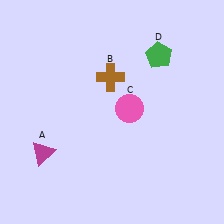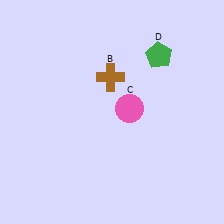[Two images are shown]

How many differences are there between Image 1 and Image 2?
There is 1 difference between the two images.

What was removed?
The magenta triangle (A) was removed in Image 2.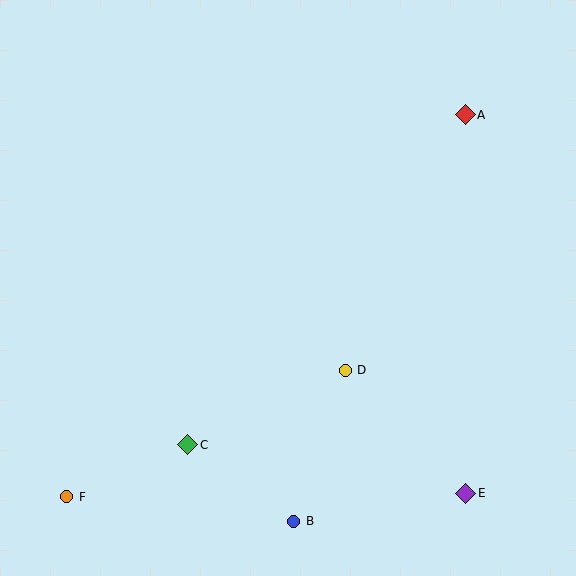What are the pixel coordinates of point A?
Point A is at (465, 115).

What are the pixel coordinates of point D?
Point D is at (345, 370).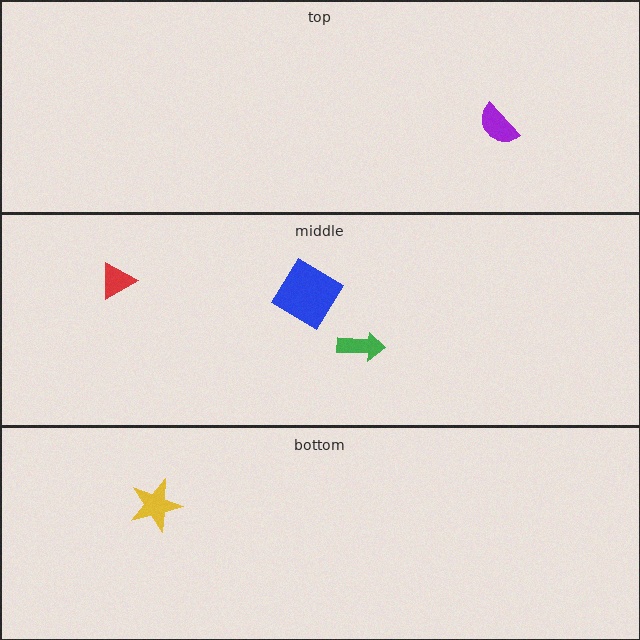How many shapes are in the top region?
1.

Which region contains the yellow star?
The bottom region.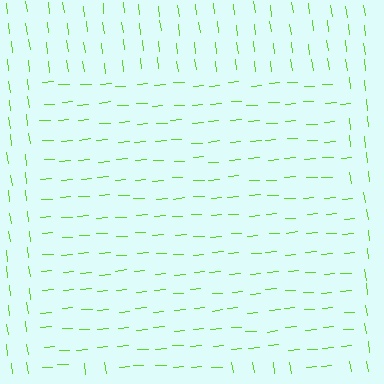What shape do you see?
I see a rectangle.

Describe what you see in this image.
The image is filled with small lime line segments. A rectangle region in the image has lines oriented differently from the surrounding lines, creating a visible texture boundary.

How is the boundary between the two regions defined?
The boundary is defined purely by a change in line orientation (approximately 86 degrees difference). All lines are the same color and thickness.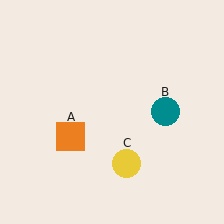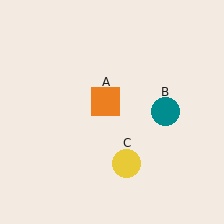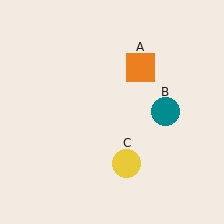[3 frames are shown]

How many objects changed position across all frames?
1 object changed position: orange square (object A).